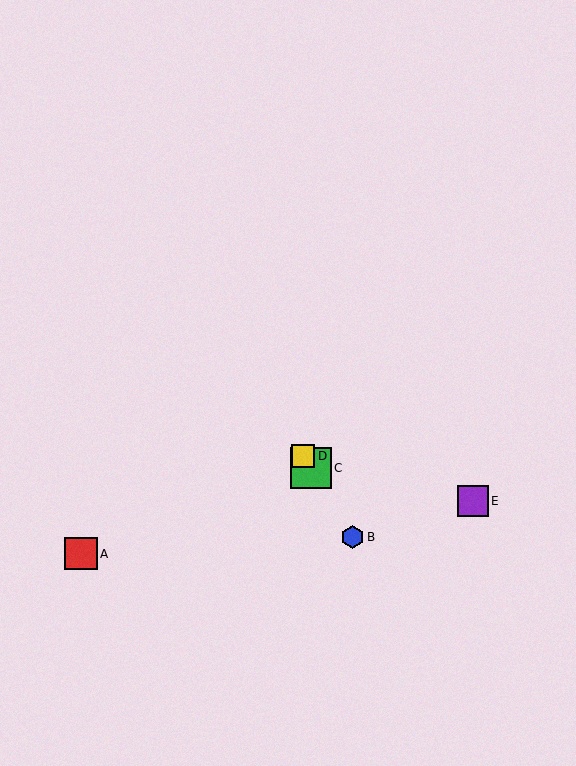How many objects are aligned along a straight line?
3 objects (B, C, D) are aligned along a straight line.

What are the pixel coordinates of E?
Object E is at (473, 501).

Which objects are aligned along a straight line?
Objects B, C, D are aligned along a straight line.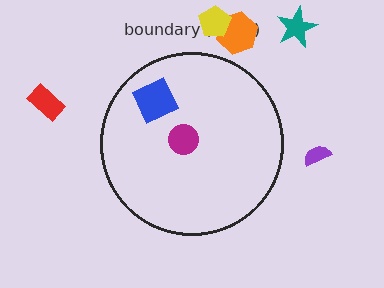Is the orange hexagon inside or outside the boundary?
Outside.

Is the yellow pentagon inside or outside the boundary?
Outside.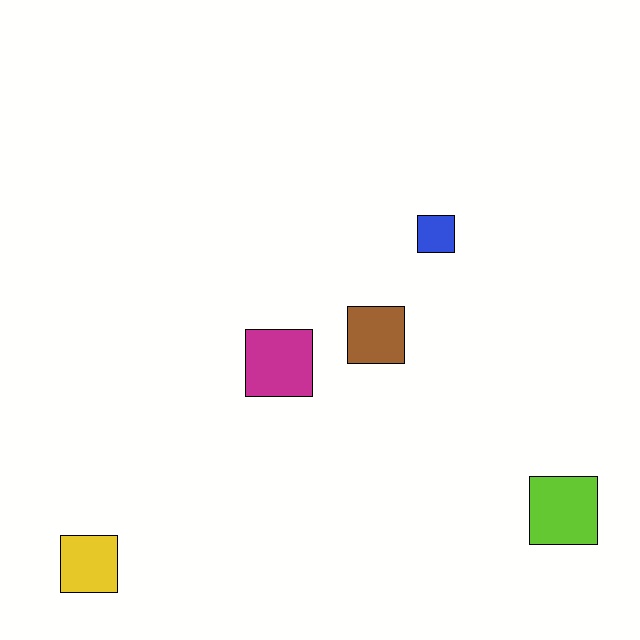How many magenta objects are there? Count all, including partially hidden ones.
There is 1 magenta object.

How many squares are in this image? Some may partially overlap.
There are 5 squares.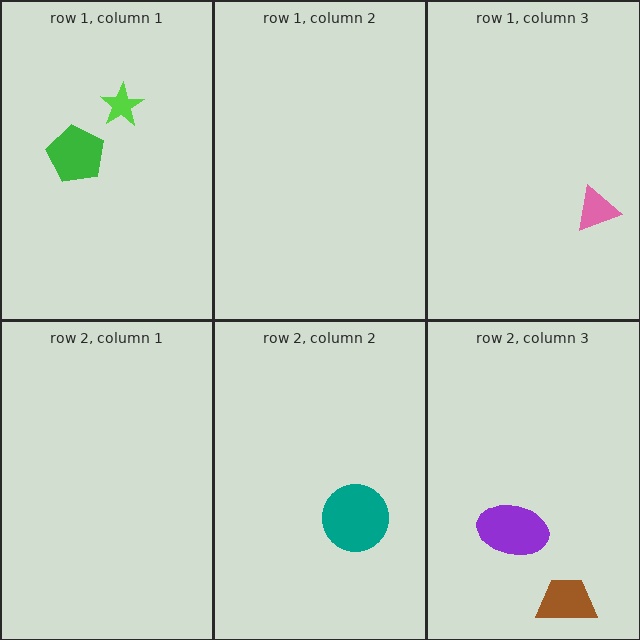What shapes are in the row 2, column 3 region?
The purple ellipse, the brown trapezoid.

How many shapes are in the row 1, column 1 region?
2.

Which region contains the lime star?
The row 1, column 1 region.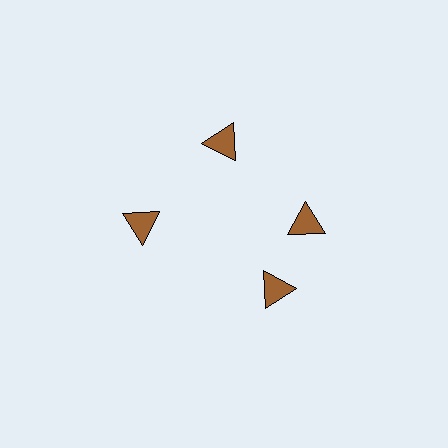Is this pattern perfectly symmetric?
No. The 4 brown triangles are arranged in a ring, but one element near the 6 o'clock position is rotated out of alignment along the ring, breaking the 4-fold rotational symmetry.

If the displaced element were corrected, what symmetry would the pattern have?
It would have 4-fold rotational symmetry — the pattern would map onto itself every 90 degrees.